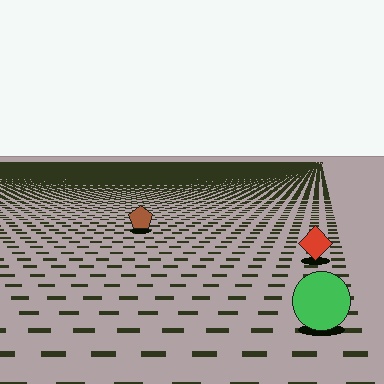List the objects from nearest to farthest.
From nearest to farthest: the green circle, the red diamond, the brown pentagon.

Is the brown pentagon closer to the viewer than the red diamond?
No. The red diamond is closer — you can tell from the texture gradient: the ground texture is coarser near it.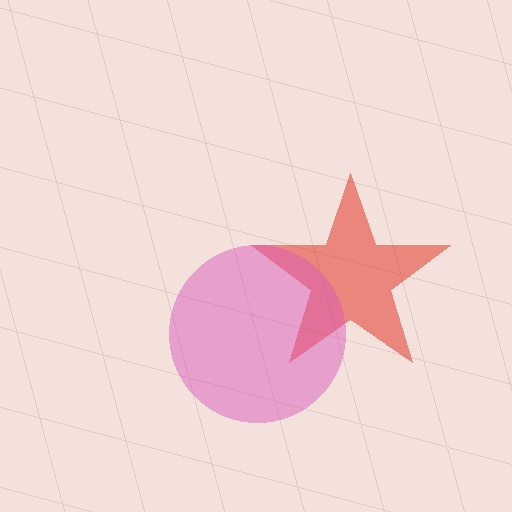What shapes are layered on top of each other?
The layered shapes are: a red star, a pink circle.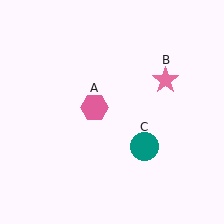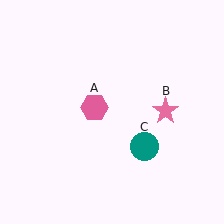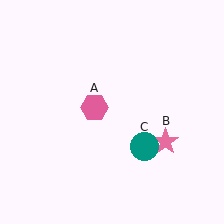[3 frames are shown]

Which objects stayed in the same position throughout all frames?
Pink hexagon (object A) and teal circle (object C) remained stationary.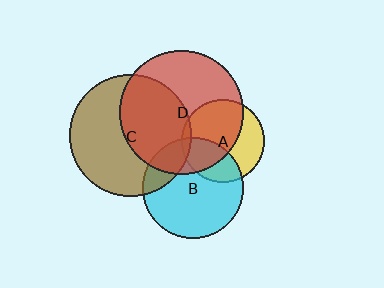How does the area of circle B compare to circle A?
Approximately 1.5 times.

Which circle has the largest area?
Circle D (red).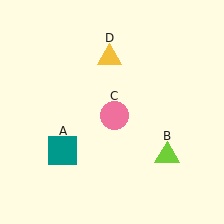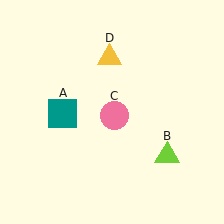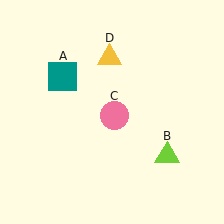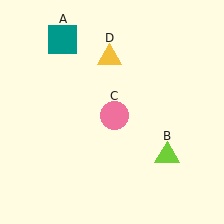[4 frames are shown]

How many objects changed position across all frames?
1 object changed position: teal square (object A).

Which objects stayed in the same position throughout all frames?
Lime triangle (object B) and pink circle (object C) and yellow triangle (object D) remained stationary.